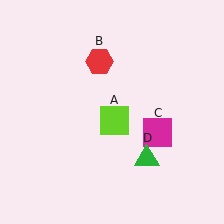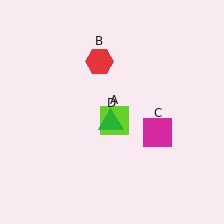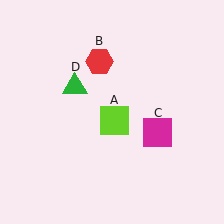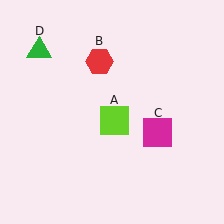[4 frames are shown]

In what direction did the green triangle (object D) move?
The green triangle (object D) moved up and to the left.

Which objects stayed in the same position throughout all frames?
Lime square (object A) and red hexagon (object B) and magenta square (object C) remained stationary.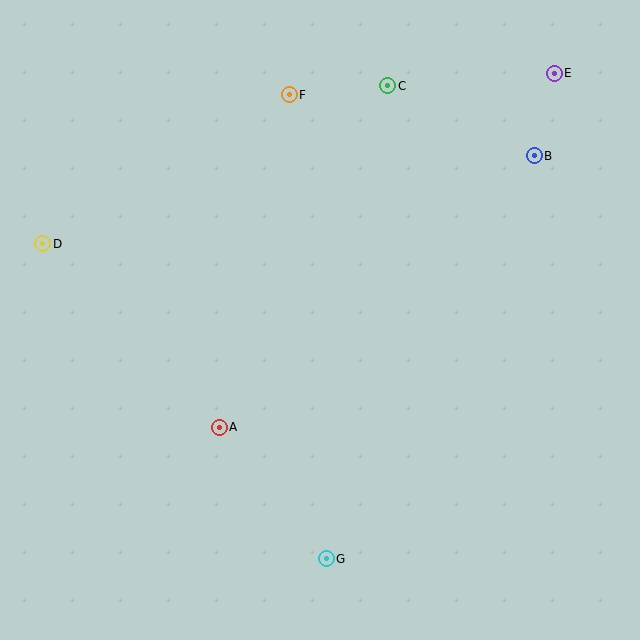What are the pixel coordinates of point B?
Point B is at (534, 156).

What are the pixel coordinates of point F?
Point F is at (289, 95).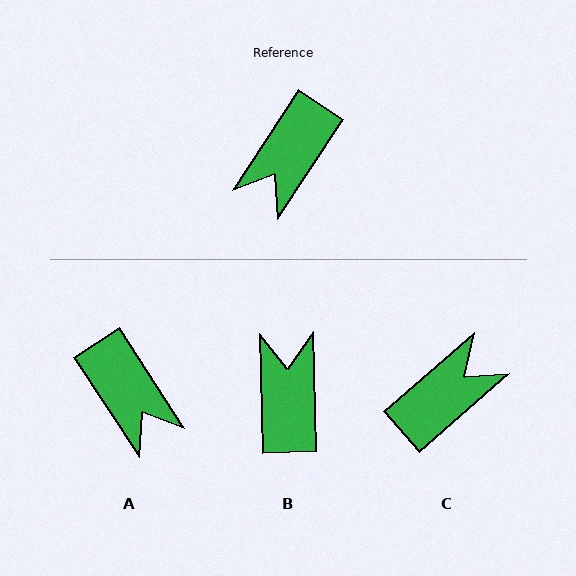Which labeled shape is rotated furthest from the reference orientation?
C, about 164 degrees away.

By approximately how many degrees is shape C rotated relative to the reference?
Approximately 164 degrees counter-clockwise.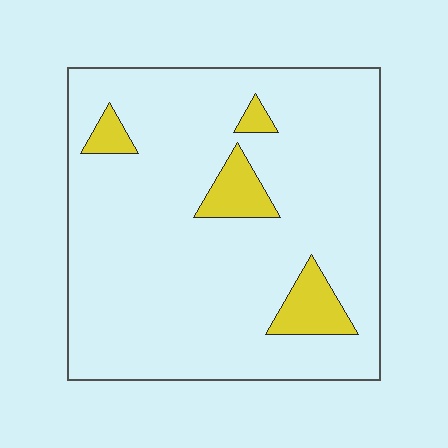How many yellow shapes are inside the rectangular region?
4.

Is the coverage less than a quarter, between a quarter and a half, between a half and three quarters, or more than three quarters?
Less than a quarter.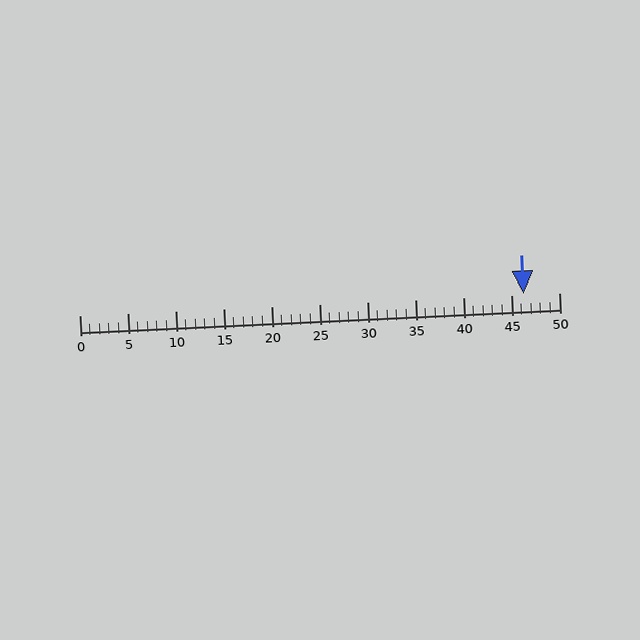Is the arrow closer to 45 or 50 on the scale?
The arrow is closer to 45.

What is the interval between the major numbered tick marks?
The major tick marks are spaced 5 units apart.